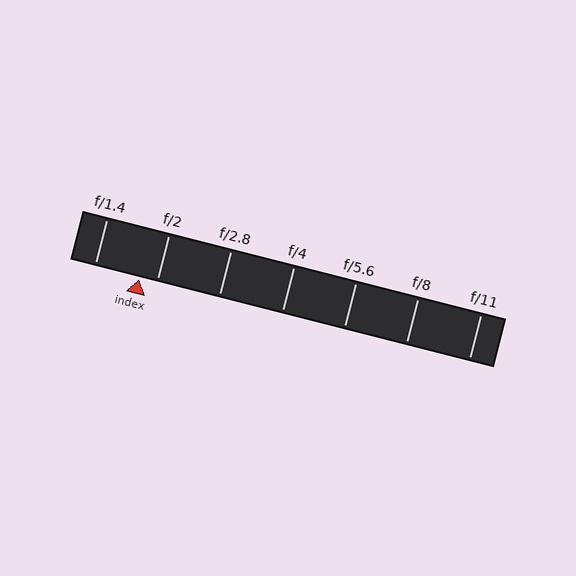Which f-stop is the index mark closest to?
The index mark is closest to f/2.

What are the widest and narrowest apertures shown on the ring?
The widest aperture shown is f/1.4 and the narrowest is f/11.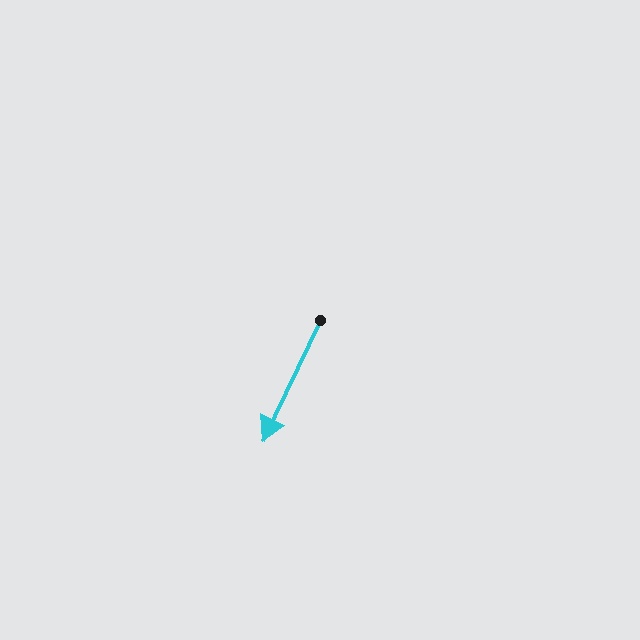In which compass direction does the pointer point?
Southwest.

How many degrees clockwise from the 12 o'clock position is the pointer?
Approximately 205 degrees.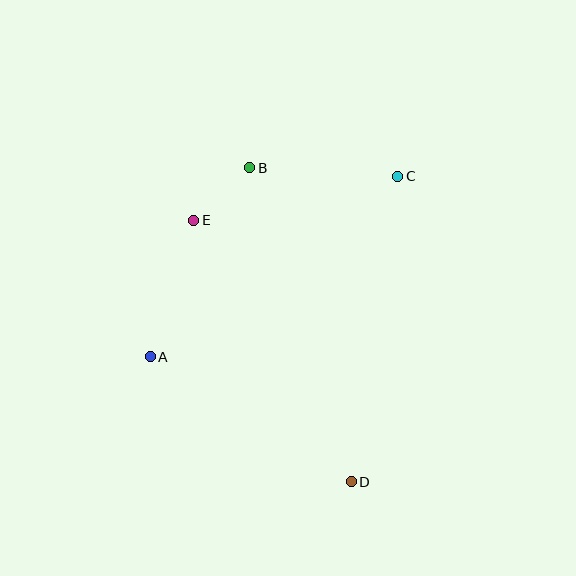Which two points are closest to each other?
Points B and E are closest to each other.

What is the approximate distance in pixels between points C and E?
The distance between C and E is approximately 209 pixels.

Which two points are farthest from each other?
Points B and D are farthest from each other.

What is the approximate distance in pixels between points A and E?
The distance between A and E is approximately 143 pixels.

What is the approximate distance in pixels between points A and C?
The distance between A and C is approximately 306 pixels.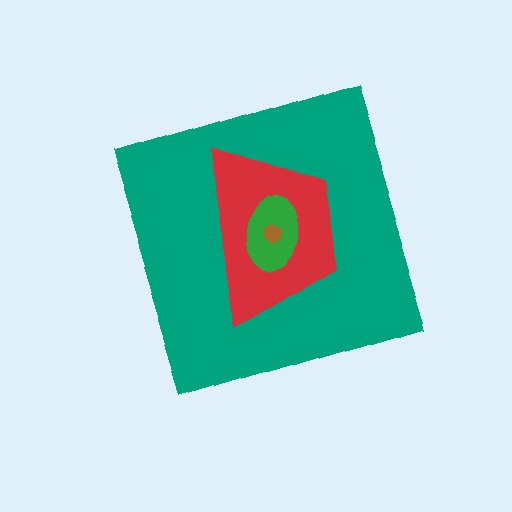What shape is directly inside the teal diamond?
The red trapezoid.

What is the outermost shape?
The teal diamond.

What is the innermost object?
The brown hexagon.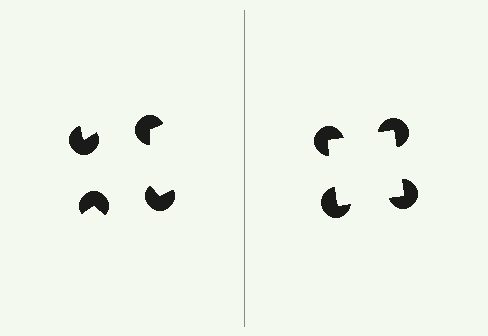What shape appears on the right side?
An illusory square.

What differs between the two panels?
The pac-man discs are positioned identically on both sides; only the wedge orientations differ. On the right they align to a square; on the left they are misaligned.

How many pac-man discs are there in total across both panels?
8 — 4 on each side.